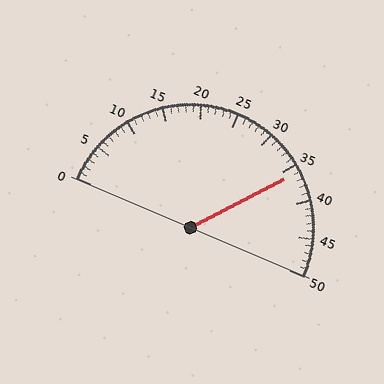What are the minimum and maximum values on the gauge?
The gauge ranges from 0 to 50.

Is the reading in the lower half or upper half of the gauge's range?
The reading is in the upper half of the range (0 to 50).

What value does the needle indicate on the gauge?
The needle indicates approximately 36.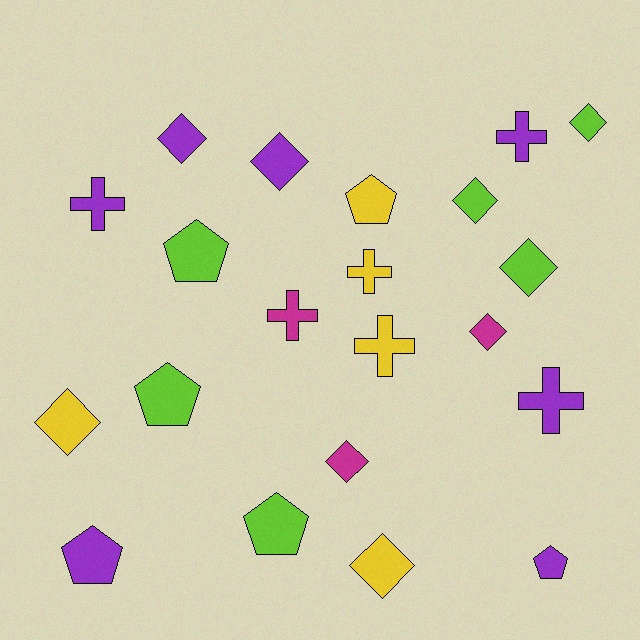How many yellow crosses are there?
There are 2 yellow crosses.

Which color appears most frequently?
Purple, with 7 objects.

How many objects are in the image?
There are 21 objects.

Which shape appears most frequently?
Diamond, with 9 objects.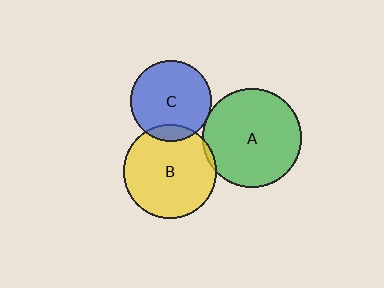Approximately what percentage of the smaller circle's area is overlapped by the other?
Approximately 10%.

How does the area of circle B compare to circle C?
Approximately 1.3 times.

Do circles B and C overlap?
Yes.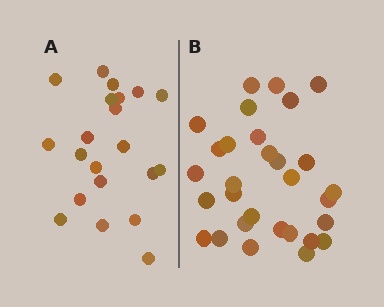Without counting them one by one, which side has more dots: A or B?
Region B (the right region) has more dots.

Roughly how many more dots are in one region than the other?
Region B has roughly 8 or so more dots than region A.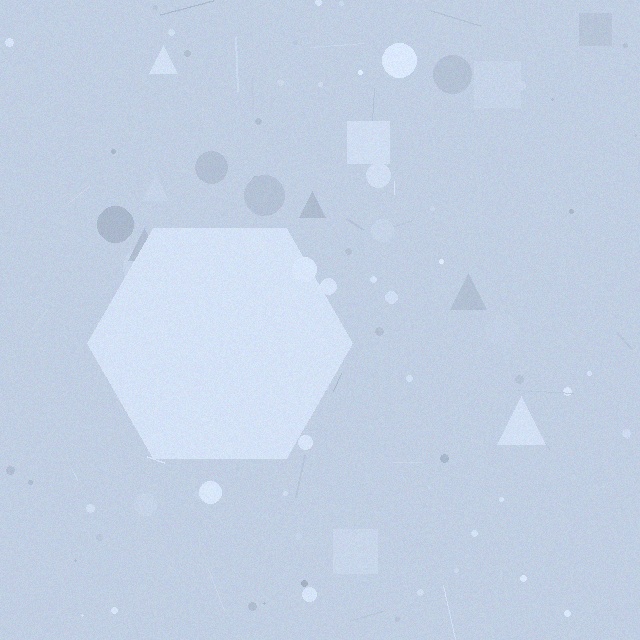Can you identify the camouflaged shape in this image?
The camouflaged shape is a hexagon.